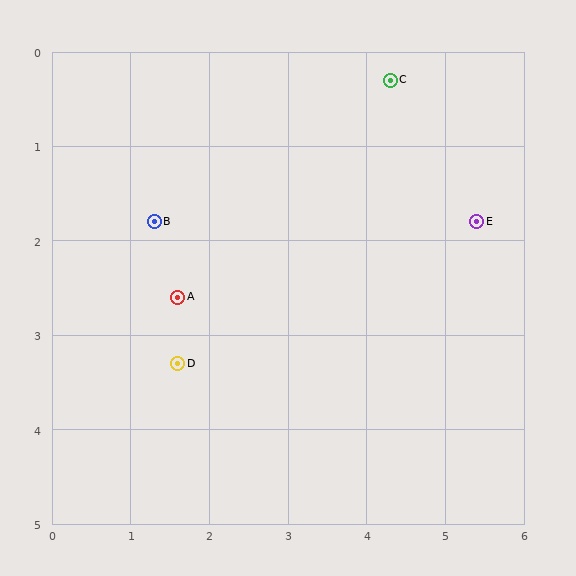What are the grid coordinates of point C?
Point C is at approximately (4.3, 0.3).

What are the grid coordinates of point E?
Point E is at approximately (5.4, 1.8).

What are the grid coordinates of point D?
Point D is at approximately (1.6, 3.3).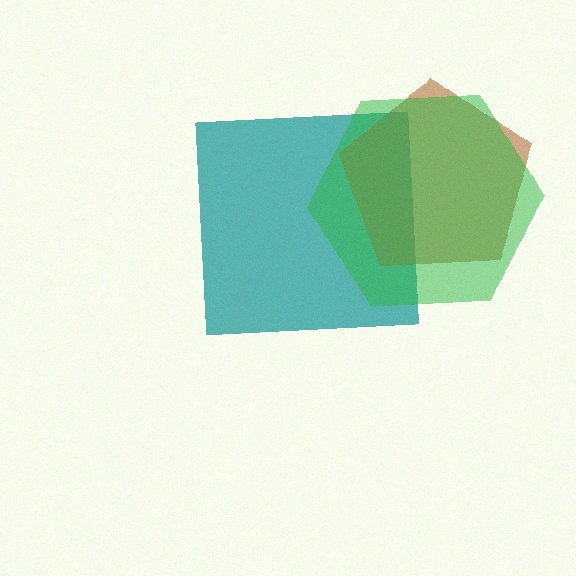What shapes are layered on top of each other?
The layered shapes are: a teal square, a brown pentagon, a green hexagon.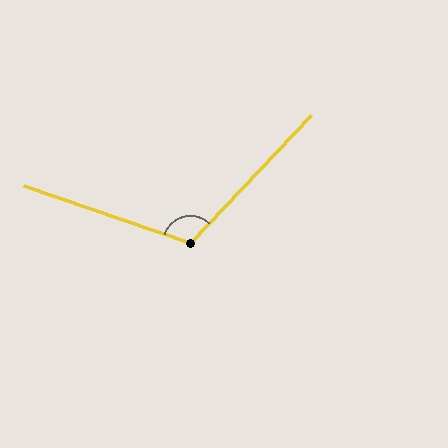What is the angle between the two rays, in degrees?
Approximately 114 degrees.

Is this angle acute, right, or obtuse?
It is obtuse.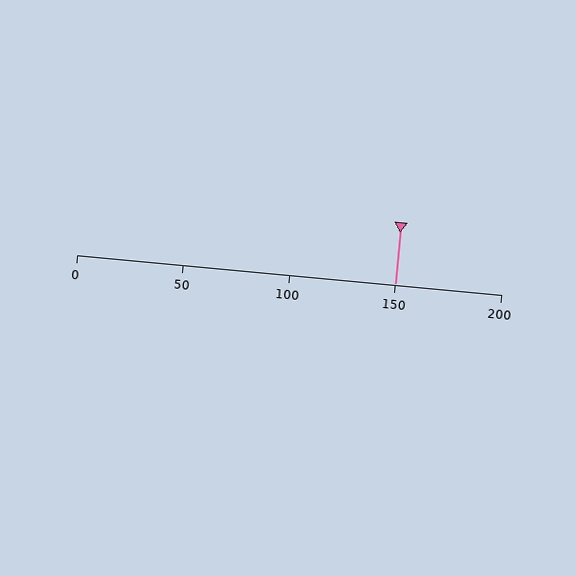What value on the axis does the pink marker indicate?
The marker indicates approximately 150.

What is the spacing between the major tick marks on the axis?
The major ticks are spaced 50 apart.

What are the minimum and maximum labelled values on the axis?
The axis runs from 0 to 200.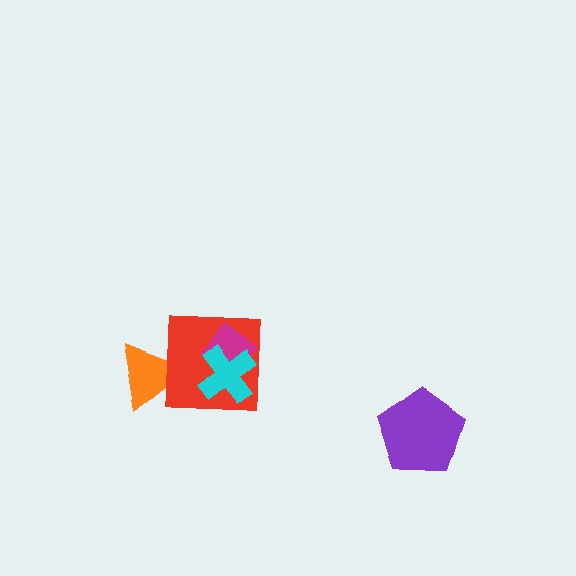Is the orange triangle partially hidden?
Yes, it is partially covered by another shape.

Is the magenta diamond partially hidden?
Yes, it is partially covered by another shape.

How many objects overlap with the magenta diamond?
2 objects overlap with the magenta diamond.